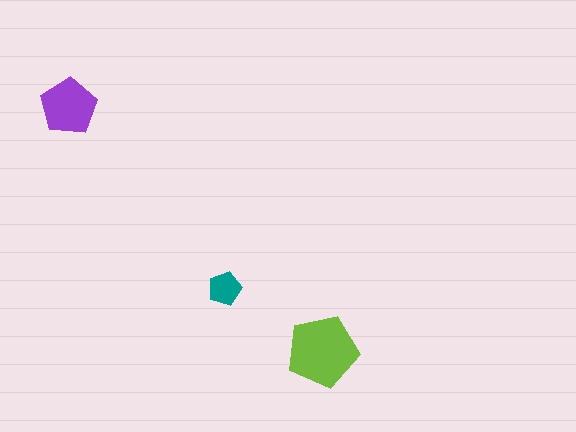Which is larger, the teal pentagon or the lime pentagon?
The lime one.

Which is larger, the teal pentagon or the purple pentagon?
The purple one.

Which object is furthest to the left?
The purple pentagon is leftmost.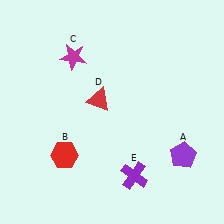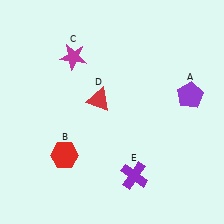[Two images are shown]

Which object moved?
The purple pentagon (A) moved up.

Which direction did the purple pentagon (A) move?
The purple pentagon (A) moved up.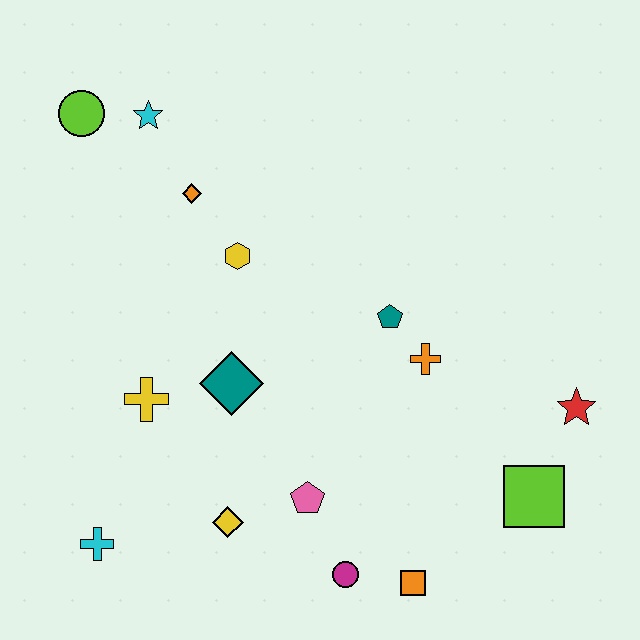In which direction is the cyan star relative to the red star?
The cyan star is to the left of the red star.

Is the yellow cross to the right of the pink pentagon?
No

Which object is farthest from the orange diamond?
The lime square is farthest from the orange diamond.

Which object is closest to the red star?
The lime square is closest to the red star.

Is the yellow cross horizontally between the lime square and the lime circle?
Yes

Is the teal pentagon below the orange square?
No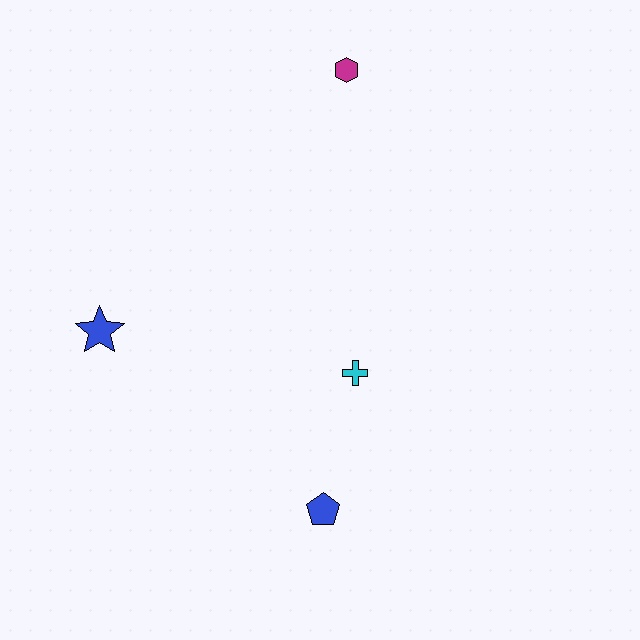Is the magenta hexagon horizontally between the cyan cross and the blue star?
Yes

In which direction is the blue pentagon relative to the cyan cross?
The blue pentagon is below the cyan cross.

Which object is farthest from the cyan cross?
The magenta hexagon is farthest from the cyan cross.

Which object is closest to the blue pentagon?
The cyan cross is closest to the blue pentagon.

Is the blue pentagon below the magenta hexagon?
Yes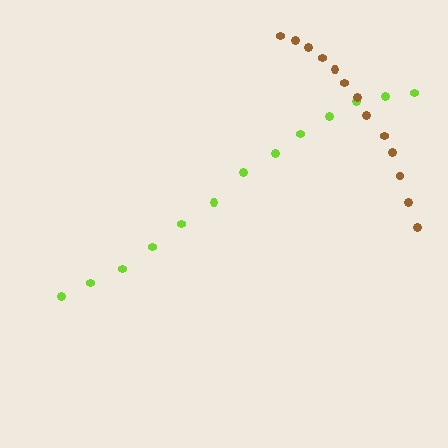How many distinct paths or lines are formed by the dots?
There are 2 distinct paths.